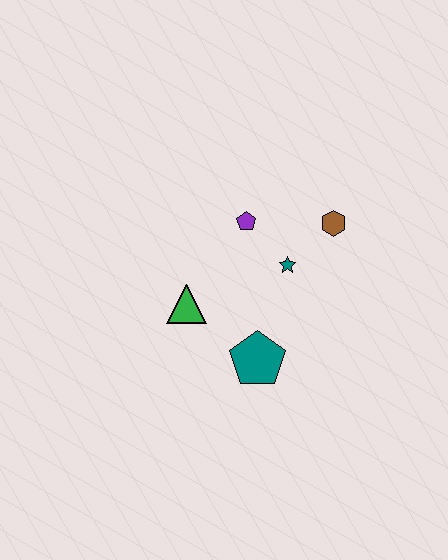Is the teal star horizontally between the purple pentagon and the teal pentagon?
No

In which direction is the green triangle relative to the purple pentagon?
The green triangle is below the purple pentagon.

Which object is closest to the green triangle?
The teal pentagon is closest to the green triangle.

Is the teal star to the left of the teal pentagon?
No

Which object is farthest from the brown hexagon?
The green triangle is farthest from the brown hexagon.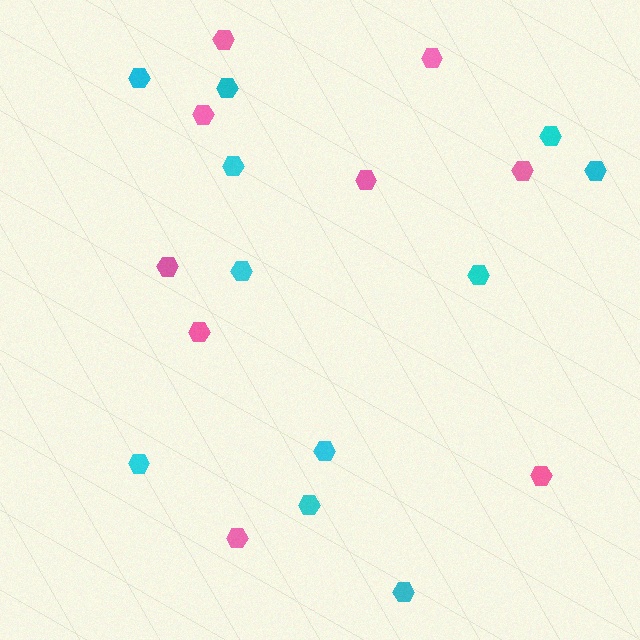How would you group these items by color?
There are 2 groups: one group of cyan hexagons (11) and one group of pink hexagons (9).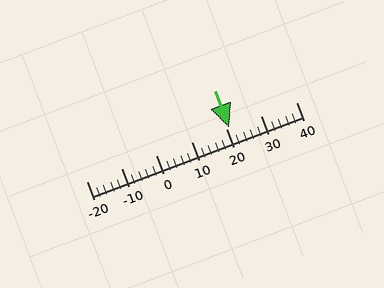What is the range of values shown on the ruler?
The ruler shows values from -20 to 40.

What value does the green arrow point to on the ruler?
The green arrow points to approximately 21.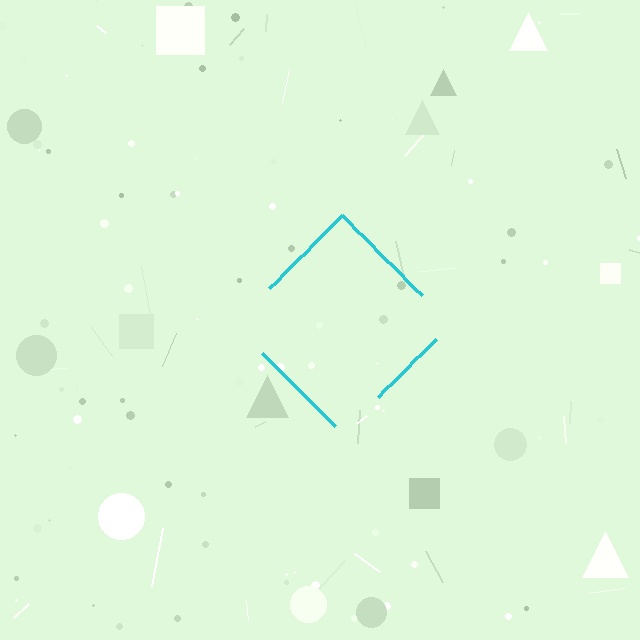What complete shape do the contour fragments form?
The contour fragments form a diamond.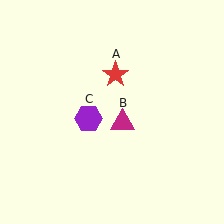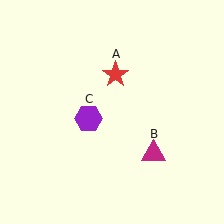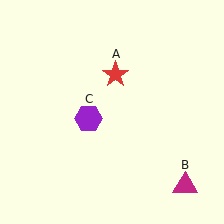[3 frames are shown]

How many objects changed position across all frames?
1 object changed position: magenta triangle (object B).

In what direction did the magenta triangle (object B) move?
The magenta triangle (object B) moved down and to the right.